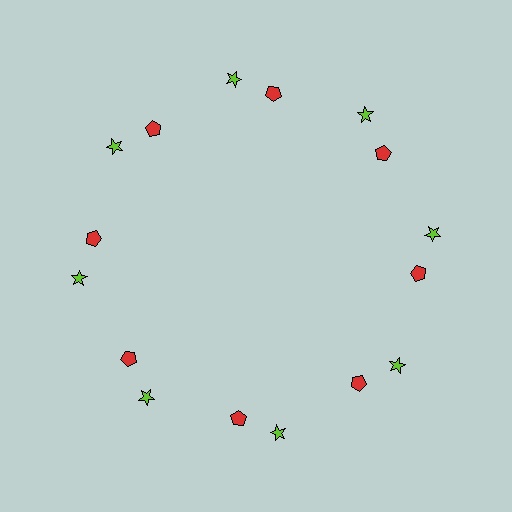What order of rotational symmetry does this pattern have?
This pattern has 8-fold rotational symmetry.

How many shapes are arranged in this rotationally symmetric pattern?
There are 16 shapes, arranged in 8 groups of 2.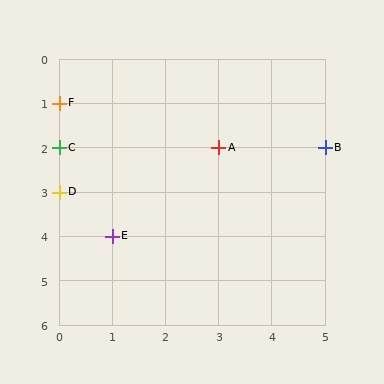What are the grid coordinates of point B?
Point B is at grid coordinates (5, 2).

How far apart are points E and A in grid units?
Points E and A are 2 columns and 2 rows apart (about 2.8 grid units diagonally).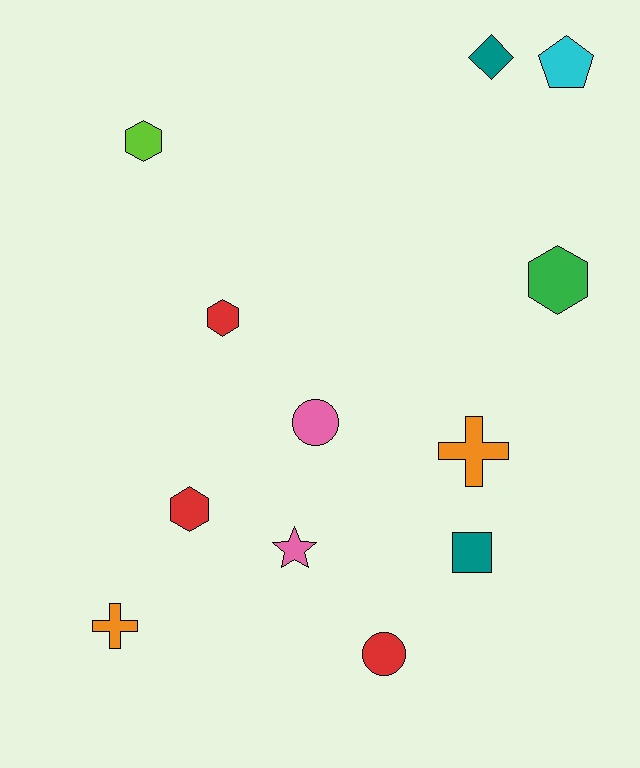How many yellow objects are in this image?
There are no yellow objects.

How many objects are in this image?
There are 12 objects.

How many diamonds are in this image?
There is 1 diamond.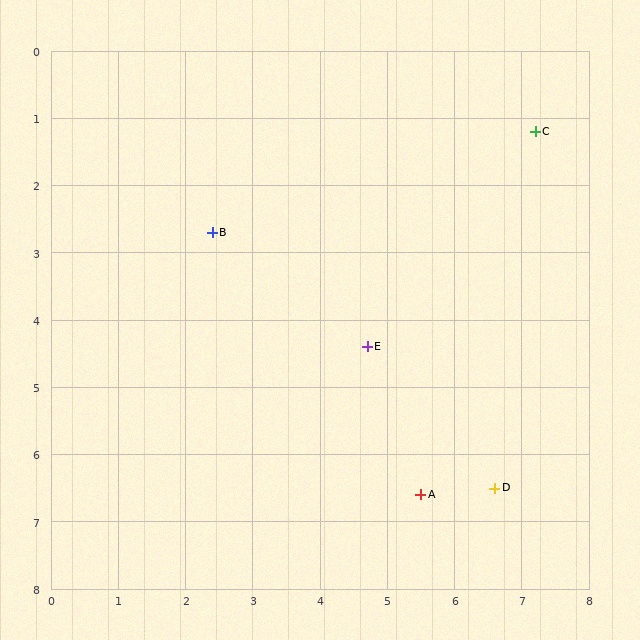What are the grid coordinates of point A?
Point A is at approximately (5.5, 6.6).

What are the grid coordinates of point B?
Point B is at approximately (2.4, 2.7).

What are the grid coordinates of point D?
Point D is at approximately (6.6, 6.5).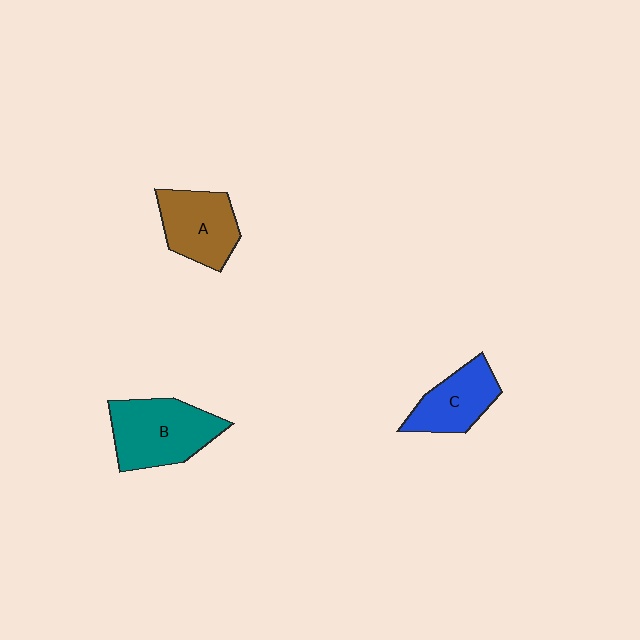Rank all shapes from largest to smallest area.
From largest to smallest: B (teal), A (brown), C (blue).